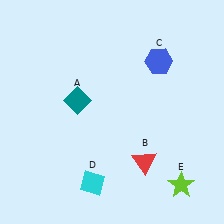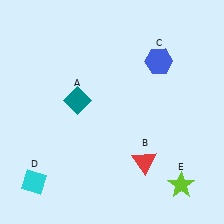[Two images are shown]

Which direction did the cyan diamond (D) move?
The cyan diamond (D) moved left.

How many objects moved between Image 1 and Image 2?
1 object moved between the two images.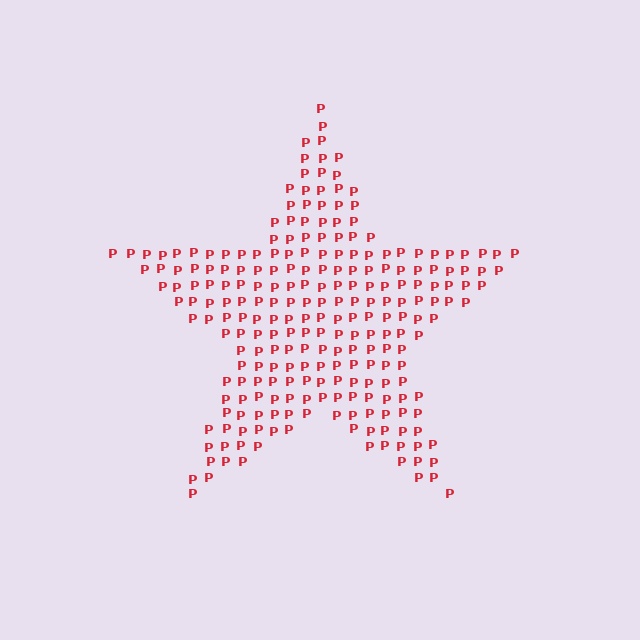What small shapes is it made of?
It is made of small letter P's.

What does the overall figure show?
The overall figure shows a star.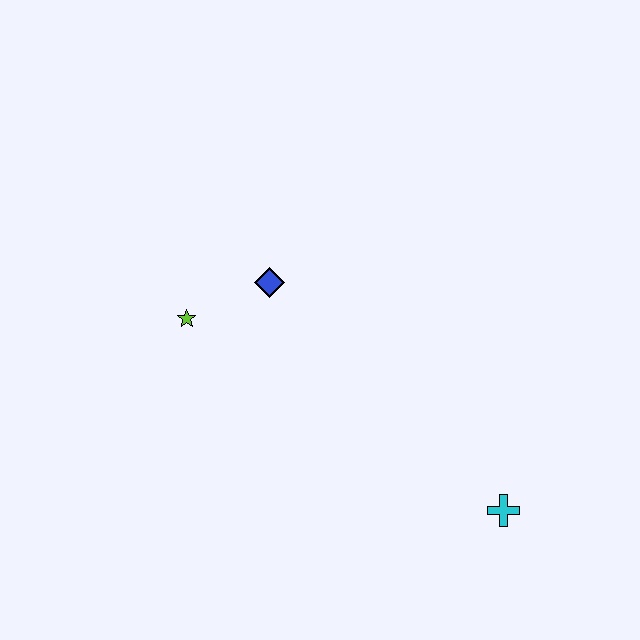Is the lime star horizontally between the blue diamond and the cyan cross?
No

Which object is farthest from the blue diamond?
The cyan cross is farthest from the blue diamond.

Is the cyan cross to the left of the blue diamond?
No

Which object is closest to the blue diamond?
The lime star is closest to the blue diamond.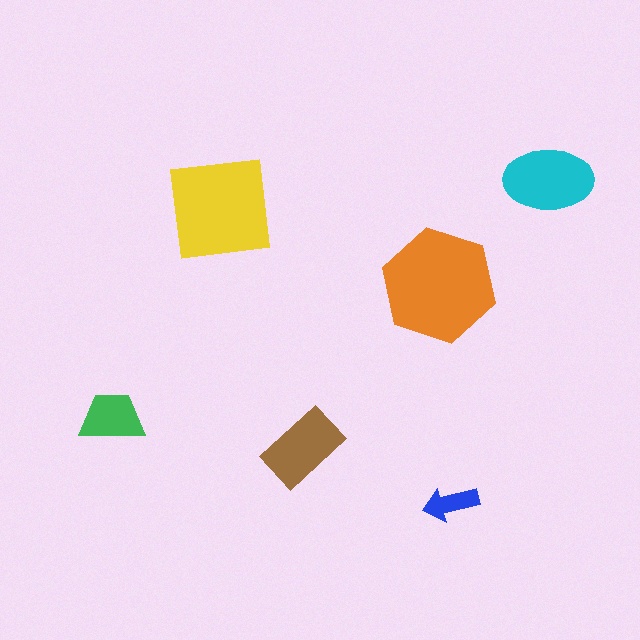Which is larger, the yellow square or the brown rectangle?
The yellow square.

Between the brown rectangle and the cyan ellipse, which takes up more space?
The cyan ellipse.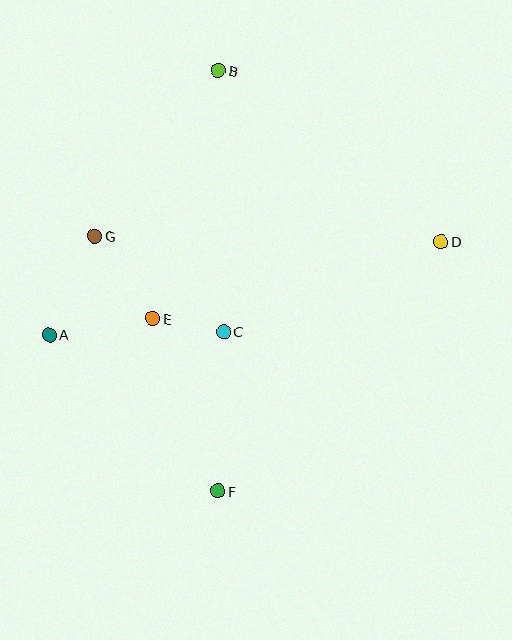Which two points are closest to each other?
Points C and E are closest to each other.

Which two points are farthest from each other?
Points B and F are farthest from each other.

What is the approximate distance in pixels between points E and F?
The distance between E and F is approximately 184 pixels.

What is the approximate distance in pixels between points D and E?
The distance between D and E is approximately 298 pixels.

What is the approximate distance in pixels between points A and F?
The distance between A and F is approximately 230 pixels.